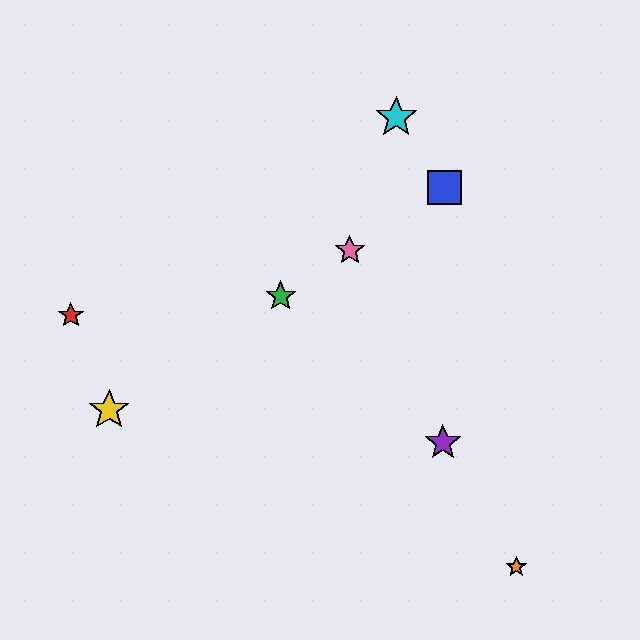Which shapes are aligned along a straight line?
The blue square, the green star, the yellow star, the pink star are aligned along a straight line.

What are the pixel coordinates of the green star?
The green star is at (281, 296).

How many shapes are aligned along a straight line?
4 shapes (the blue square, the green star, the yellow star, the pink star) are aligned along a straight line.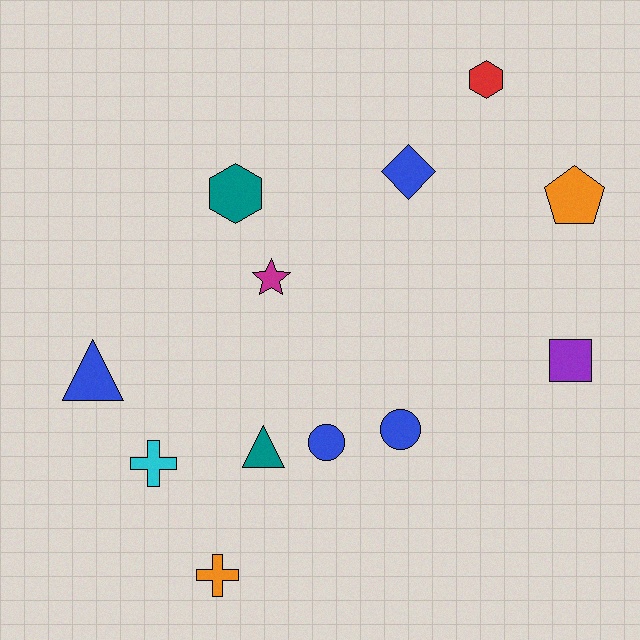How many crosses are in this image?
There are 2 crosses.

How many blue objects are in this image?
There are 4 blue objects.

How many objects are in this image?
There are 12 objects.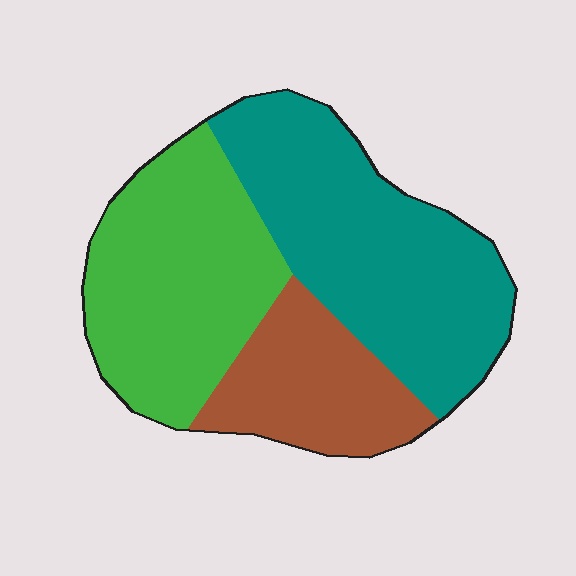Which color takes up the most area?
Teal, at roughly 45%.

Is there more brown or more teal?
Teal.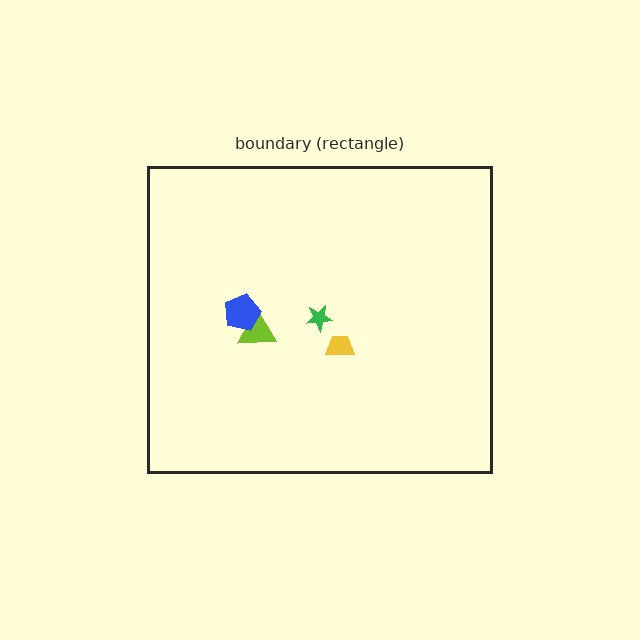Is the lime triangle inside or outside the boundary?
Inside.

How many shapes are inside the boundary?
4 inside, 0 outside.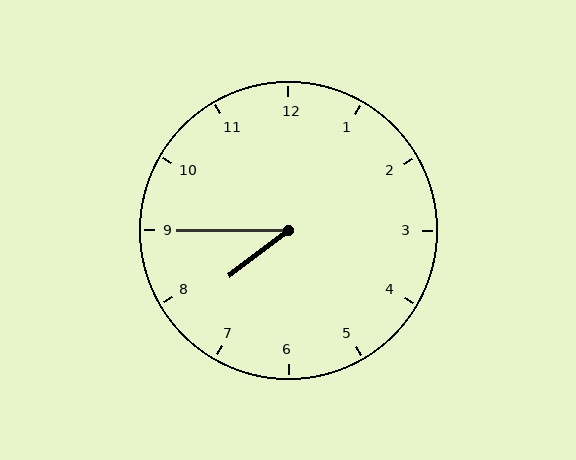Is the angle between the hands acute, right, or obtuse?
It is acute.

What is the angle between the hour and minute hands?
Approximately 38 degrees.